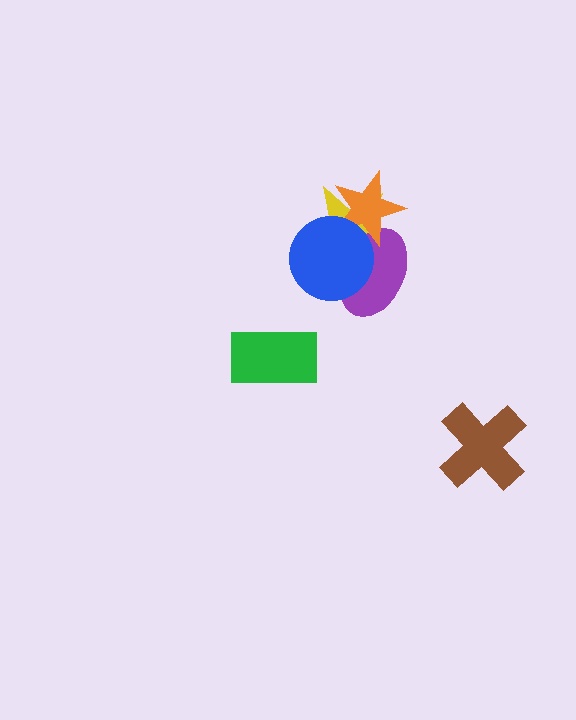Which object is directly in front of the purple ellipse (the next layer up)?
The orange star is directly in front of the purple ellipse.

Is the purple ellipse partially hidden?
Yes, it is partially covered by another shape.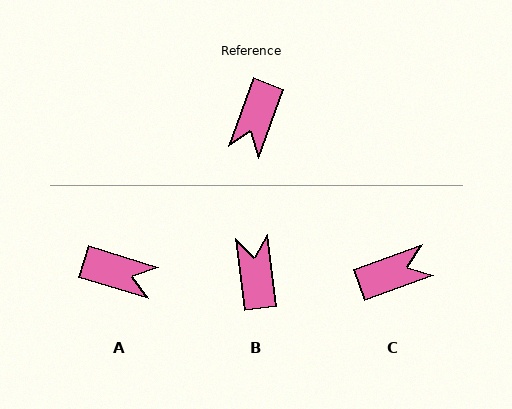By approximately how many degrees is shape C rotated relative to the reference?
Approximately 129 degrees counter-clockwise.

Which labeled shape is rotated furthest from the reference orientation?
B, about 153 degrees away.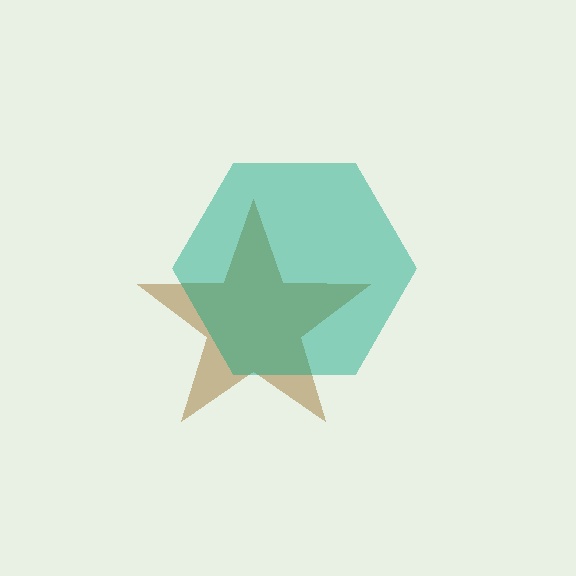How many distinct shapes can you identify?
There are 2 distinct shapes: a brown star, a teal hexagon.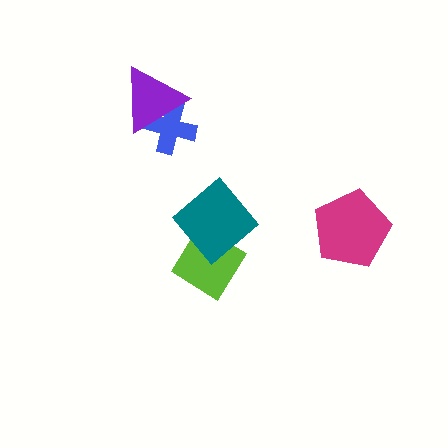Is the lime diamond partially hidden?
Yes, it is partially covered by another shape.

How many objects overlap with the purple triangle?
1 object overlaps with the purple triangle.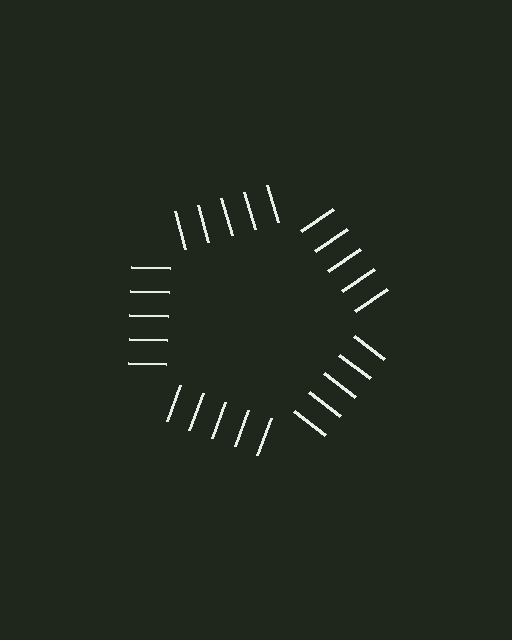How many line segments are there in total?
25 — 5 along each of the 5 edges.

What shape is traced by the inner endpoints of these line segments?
An illusory pentagon — the line segments terminate on its edges but no continuous stroke is drawn.